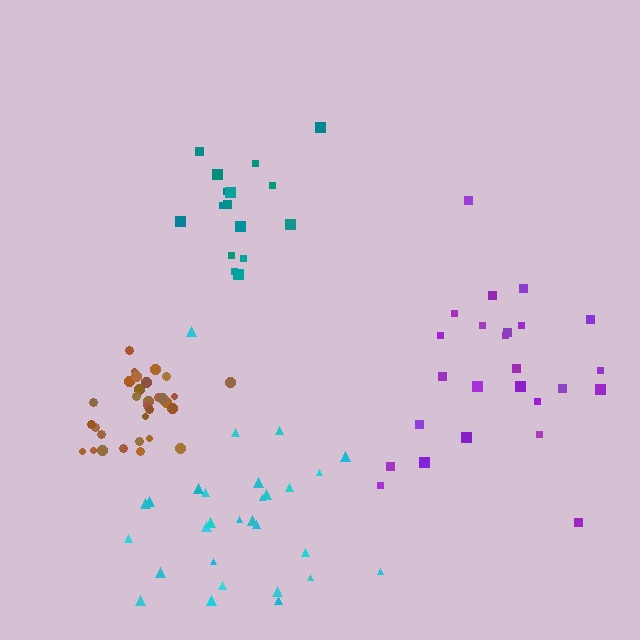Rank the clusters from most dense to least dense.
brown, teal, cyan, purple.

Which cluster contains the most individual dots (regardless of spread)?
Brown (31).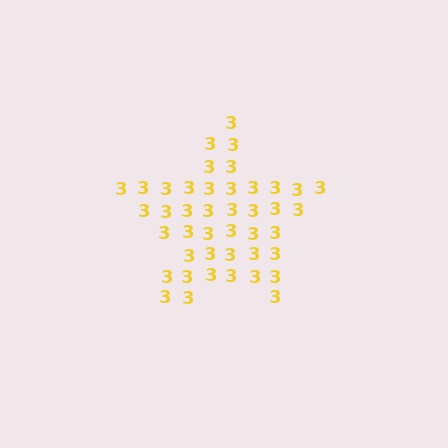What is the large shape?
The large shape is a star.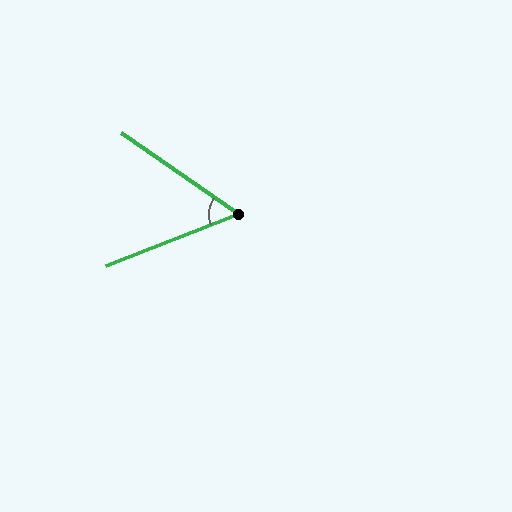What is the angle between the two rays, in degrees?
Approximately 56 degrees.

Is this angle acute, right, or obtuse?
It is acute.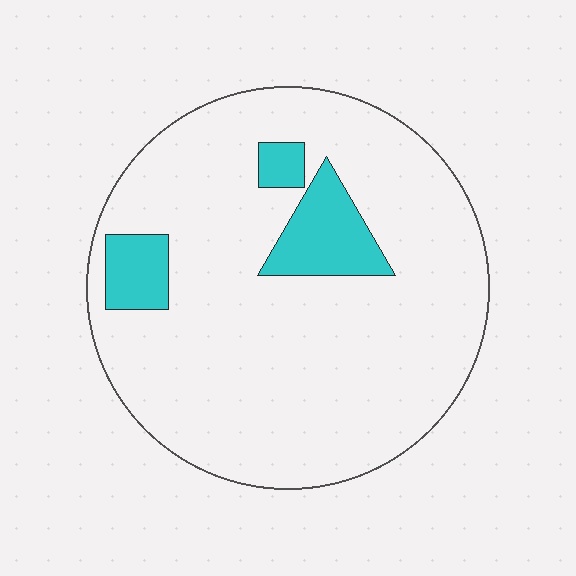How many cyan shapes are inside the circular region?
3.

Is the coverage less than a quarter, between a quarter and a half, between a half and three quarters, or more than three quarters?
Less than a quarter.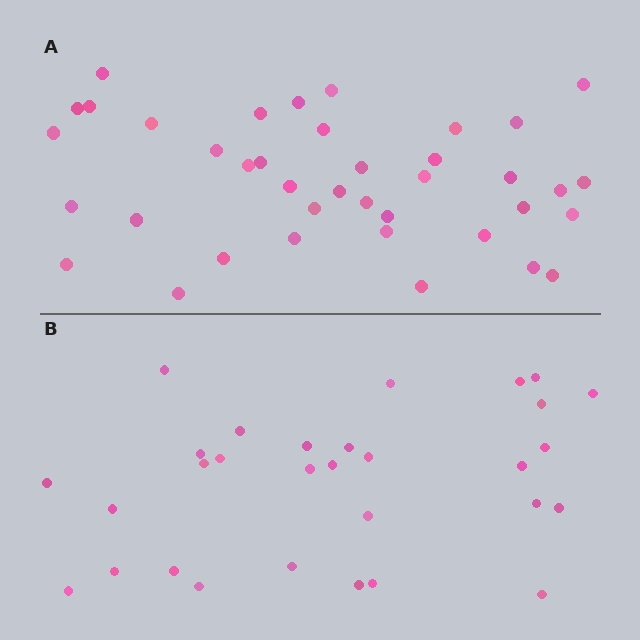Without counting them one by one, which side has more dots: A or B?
Region A (the top region) has more dots.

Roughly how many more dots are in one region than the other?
Region A has roughly 8 or so more dots than region B.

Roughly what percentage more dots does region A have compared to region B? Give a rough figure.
About 30% more.